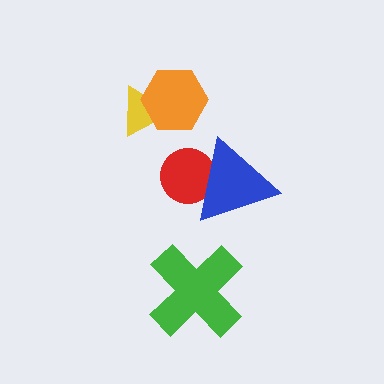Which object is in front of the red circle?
The blue triangle is in front of the red circle.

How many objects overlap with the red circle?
1 object overlaps with the red circle.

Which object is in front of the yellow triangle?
The orange hexagon is in front of the yellow triangle.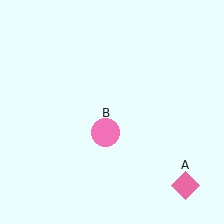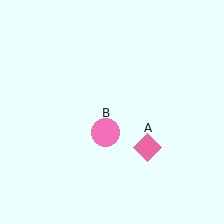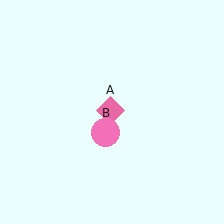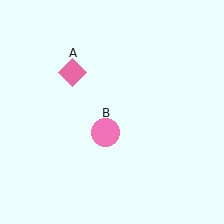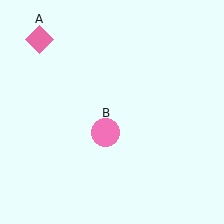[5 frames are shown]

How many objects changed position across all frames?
1 object changed position: pink diamond (object A).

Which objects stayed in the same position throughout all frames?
Pink circle (object B) remained stationary.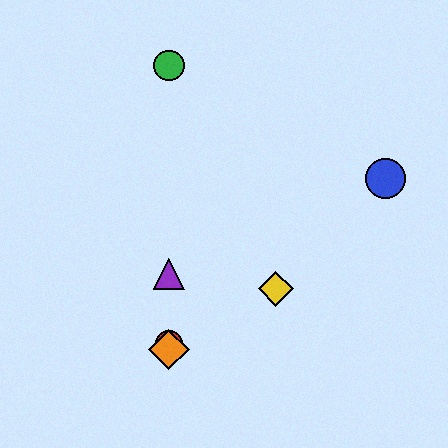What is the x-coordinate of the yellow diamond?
The yellow diamond is at x≈276.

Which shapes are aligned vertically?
The red circle, the green circle, the purple triangle, the orange diamond are aligned vertically.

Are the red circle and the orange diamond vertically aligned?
Yes, both are at x≈169.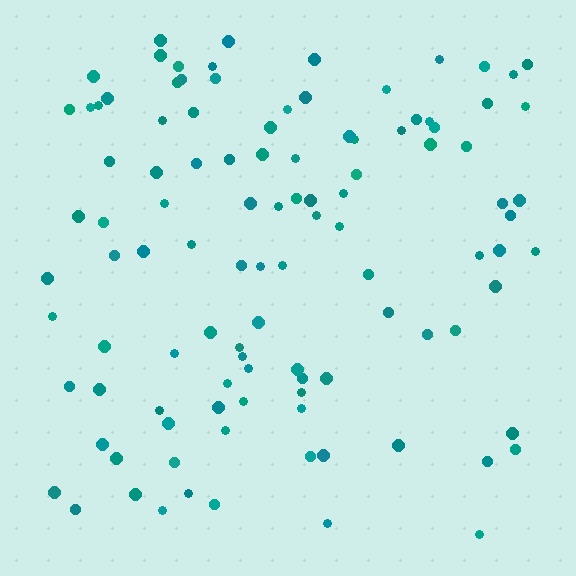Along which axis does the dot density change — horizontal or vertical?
Vertical.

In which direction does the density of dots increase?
From bottom to top, with the top side densest.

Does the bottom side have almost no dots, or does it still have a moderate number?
Still a moderate number, just noticeably fewer than the top.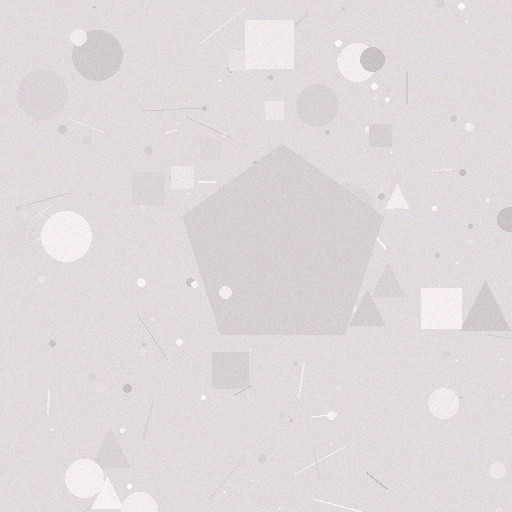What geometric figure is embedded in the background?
A pentagon is embedded in the background.